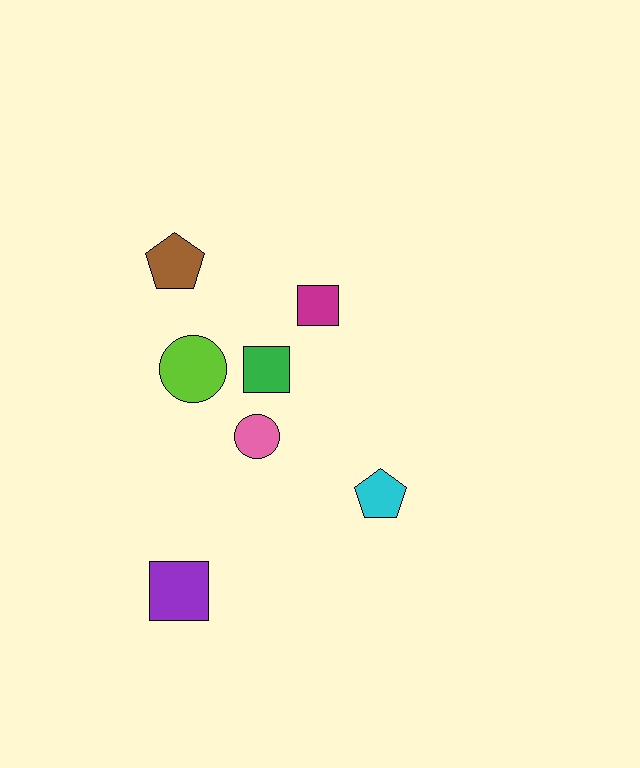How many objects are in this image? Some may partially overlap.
There are 7 objects.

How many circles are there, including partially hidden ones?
There are 2 circles.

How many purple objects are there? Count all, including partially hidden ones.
There is 1 purple object.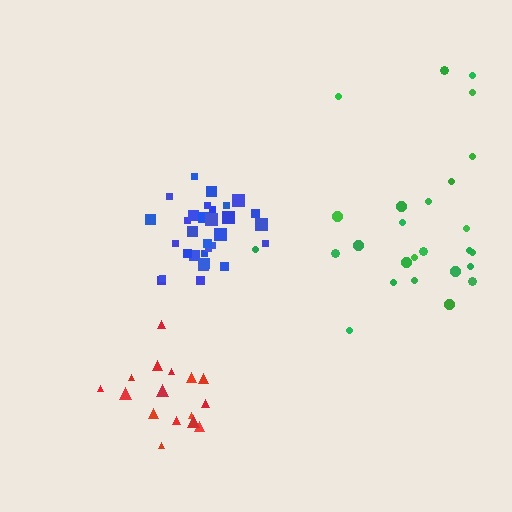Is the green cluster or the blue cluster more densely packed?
Blue.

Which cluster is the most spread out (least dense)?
Green.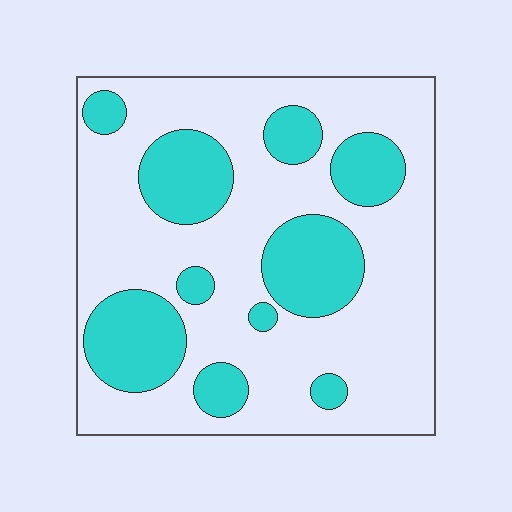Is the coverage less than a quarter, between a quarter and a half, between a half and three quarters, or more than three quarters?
Between a quarter and a half.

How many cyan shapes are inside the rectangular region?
10.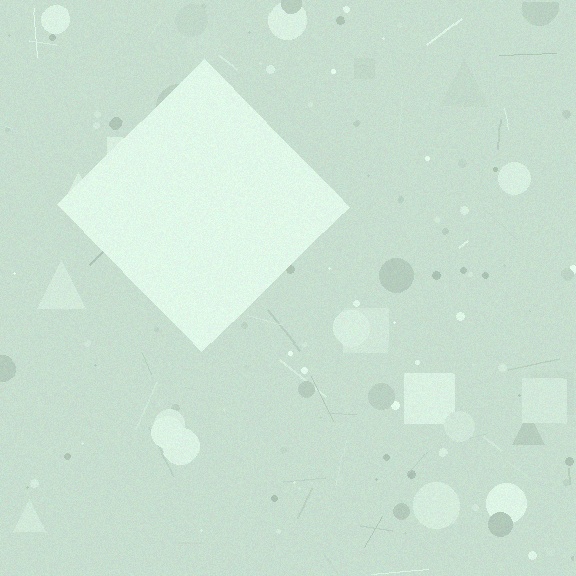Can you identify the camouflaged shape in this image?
The camouflaged shape is a diamond.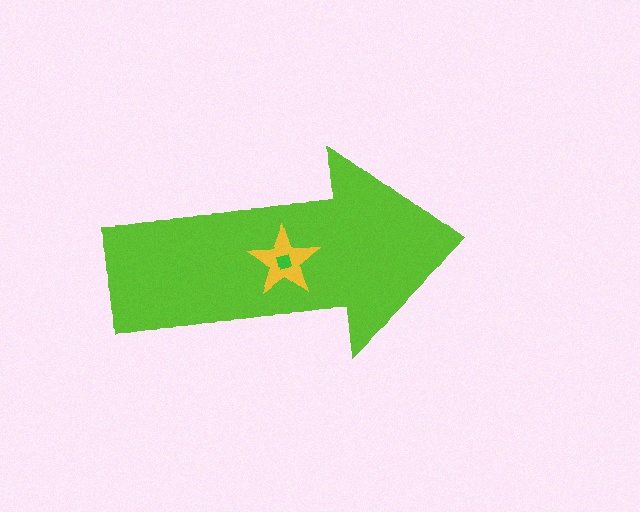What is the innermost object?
The green square.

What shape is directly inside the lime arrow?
The yellow star.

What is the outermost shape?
The lime arrow.